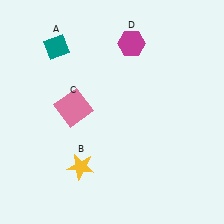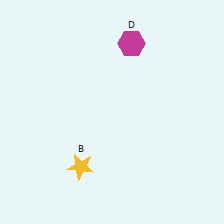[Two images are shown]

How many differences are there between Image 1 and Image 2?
There are 2 differences between the two images.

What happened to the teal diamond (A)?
The teal diamond (A) was removed in Image 2. It was in the top-left area of Image 1.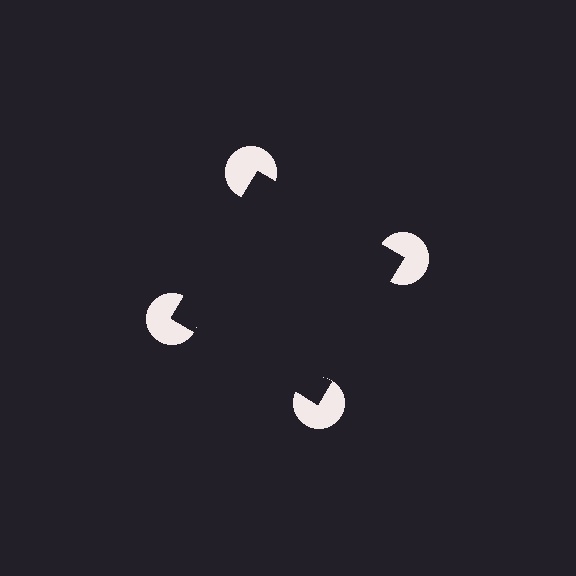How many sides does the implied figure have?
4 sides.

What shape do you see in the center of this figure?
An illusory square — its edges are inferred from the aligned wedge cuts in the pac-man discs, not physically drawn.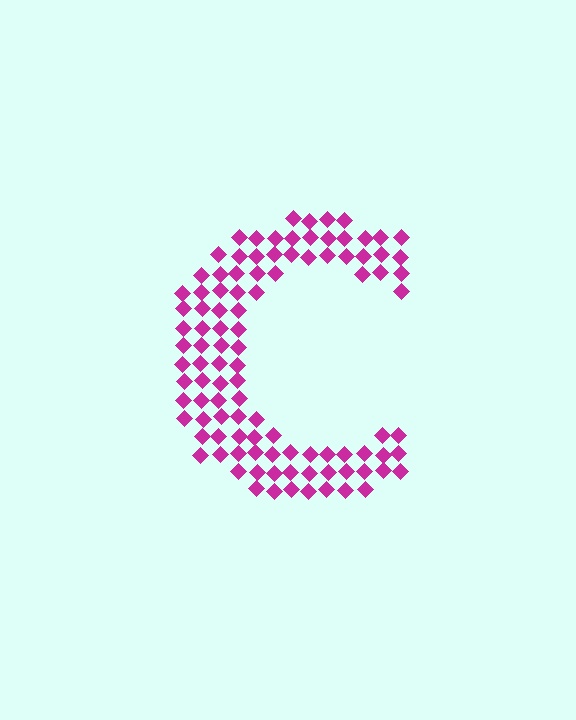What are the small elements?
The small elements are diamonds.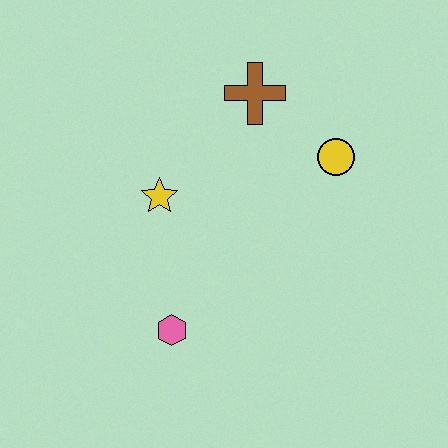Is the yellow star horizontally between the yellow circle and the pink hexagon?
No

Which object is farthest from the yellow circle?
The pink hexagon is farthest from the yellow circle.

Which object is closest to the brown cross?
The yellow circle is closest to the brown cross.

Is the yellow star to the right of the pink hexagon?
No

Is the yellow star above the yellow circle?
No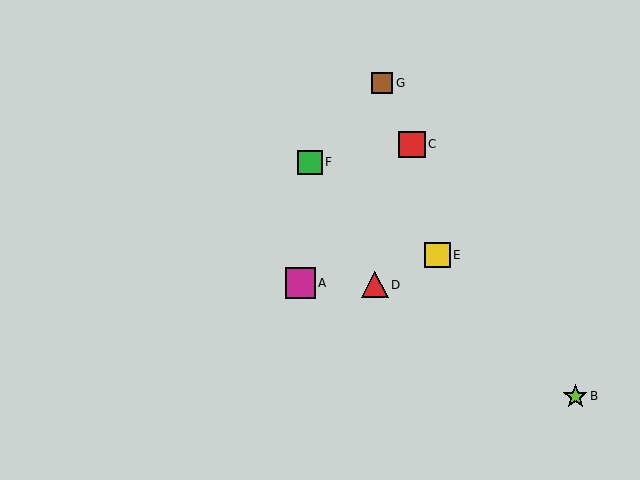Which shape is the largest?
The magenta square (labeled A) is the largest.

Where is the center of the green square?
The center of the green square is at (310, 162).